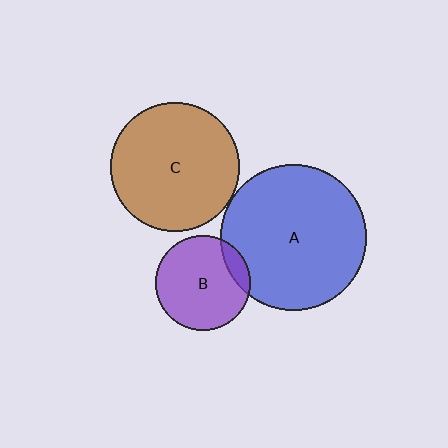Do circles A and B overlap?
Yes.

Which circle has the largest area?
Circle A (blue).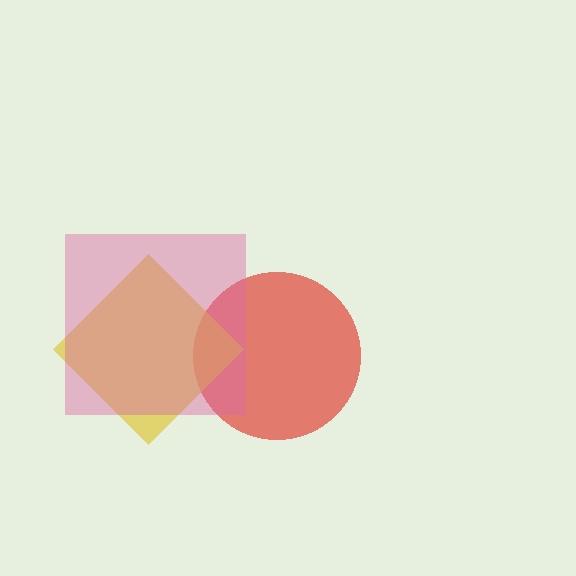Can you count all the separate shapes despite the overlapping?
Yes, there are 3 separate shapes.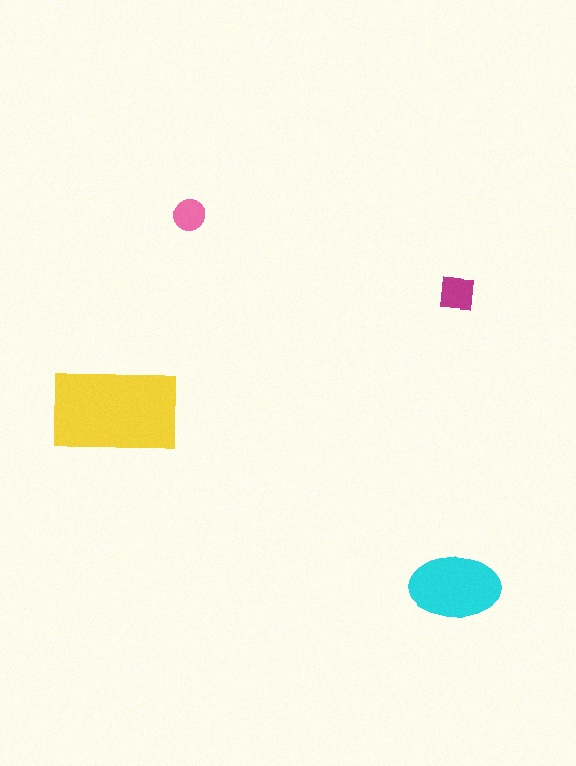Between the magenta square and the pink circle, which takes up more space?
The magenta square.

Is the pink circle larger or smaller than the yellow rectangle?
Smaller.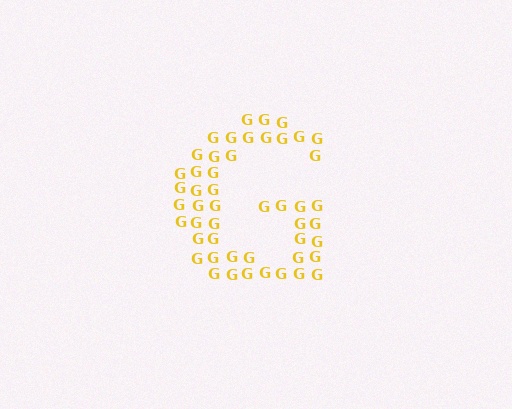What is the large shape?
The large shape is the letter G.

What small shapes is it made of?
It is made of small letter G's.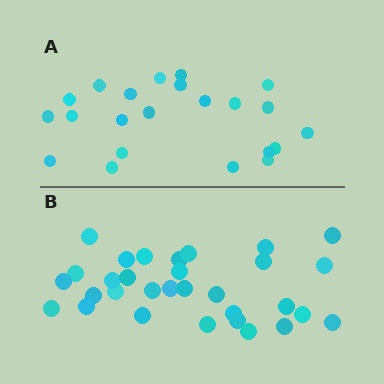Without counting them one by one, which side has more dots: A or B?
Region B (the bottom region) has more dots.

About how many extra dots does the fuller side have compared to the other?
Region B has roughly 8 or so more dots than region A.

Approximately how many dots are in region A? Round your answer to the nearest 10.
About 20 dots. (The exact count is 22, which rounds to 20.)